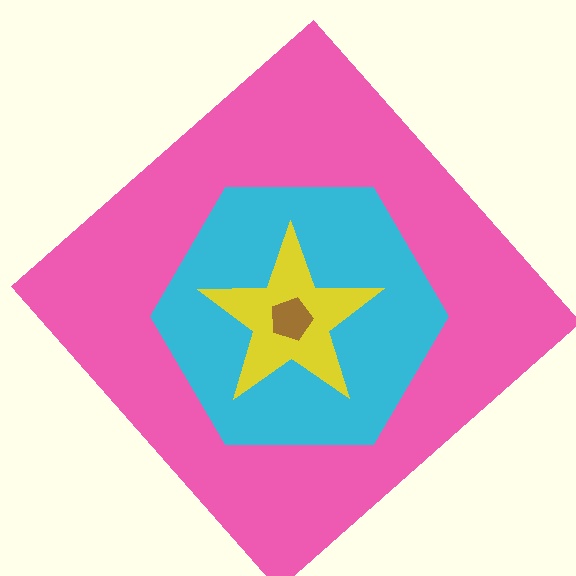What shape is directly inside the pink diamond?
The cyan hexagon.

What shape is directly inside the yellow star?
The brown pentagon.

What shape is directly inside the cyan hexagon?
The yellow star.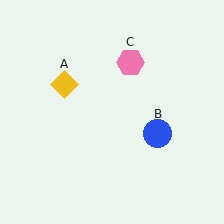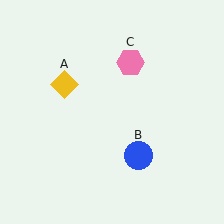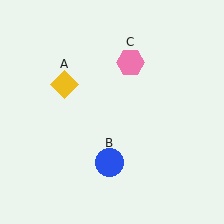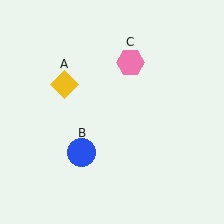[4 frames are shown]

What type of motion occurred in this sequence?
The blue circle (object B) rotated clockwise around the center of the scene.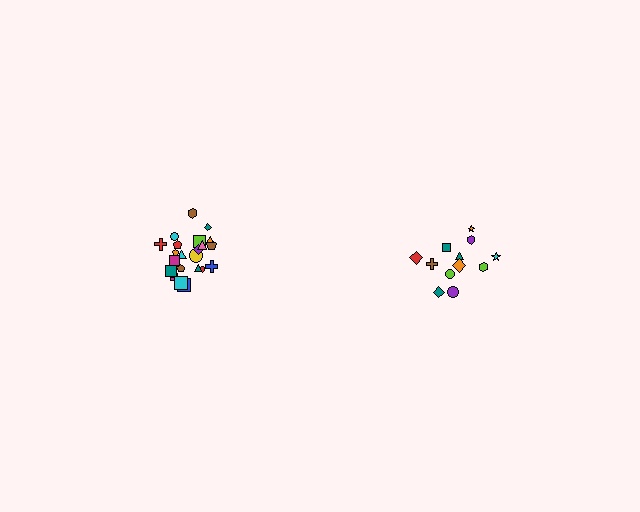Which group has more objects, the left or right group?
The left group.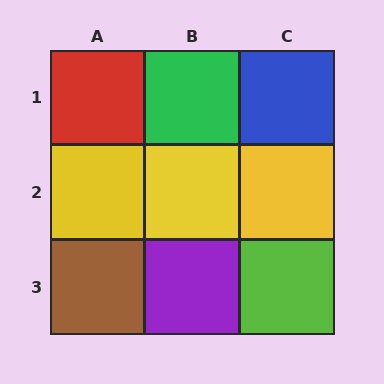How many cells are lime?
1 cell is lime.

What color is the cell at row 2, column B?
Yellow.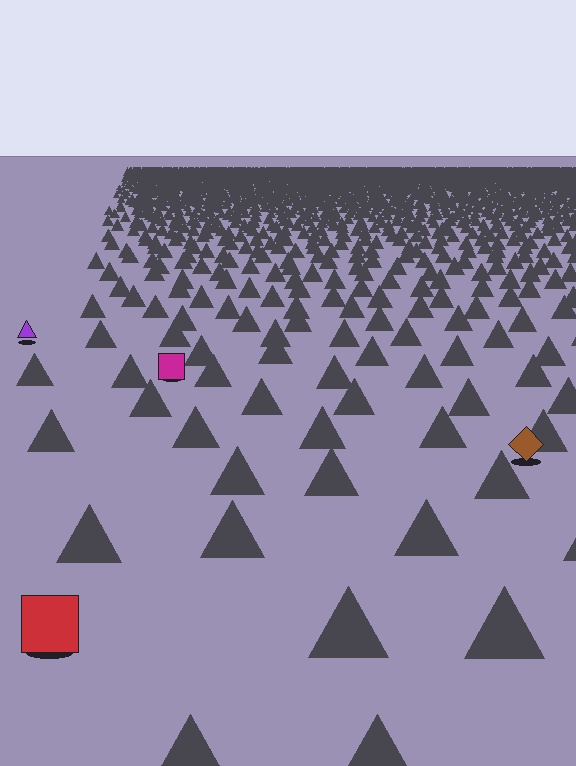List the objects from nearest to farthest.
From nearest to farthest: the red square, the brown diamond, the magenta square, the purple triangle.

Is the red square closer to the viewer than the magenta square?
Yes. The red square is closer — you can tell from the texture gradient: the ground texture is coarser near it.